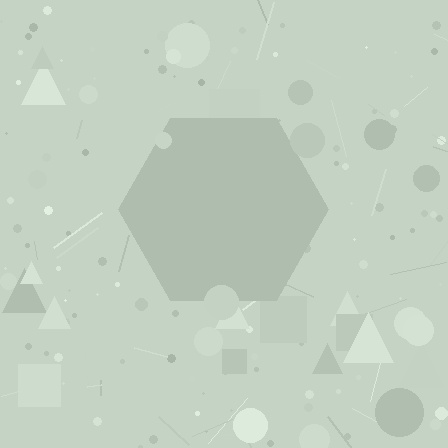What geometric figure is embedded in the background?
A hexagon is embedded in the background.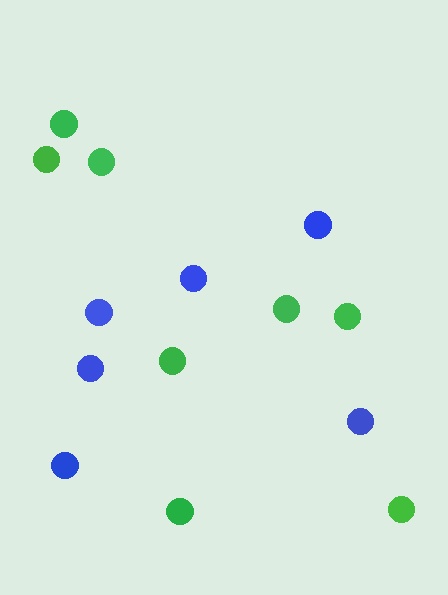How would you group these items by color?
There are 2 groups: one group of green circles (8) and one group of blue circles (6).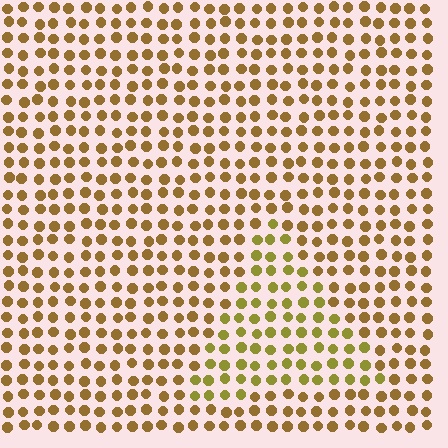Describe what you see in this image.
The image is filled with small brown elements in a uniform arrangement. A triangle-shaped region is visible where the elements are tinted to a slightly different hue, forming a subtle color boundary.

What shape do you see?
I see a triangle.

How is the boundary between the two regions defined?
The boundary is defined purely by a slight shift in hue (about 26 degrees). Spacing, size, and orientation are identical on both sides.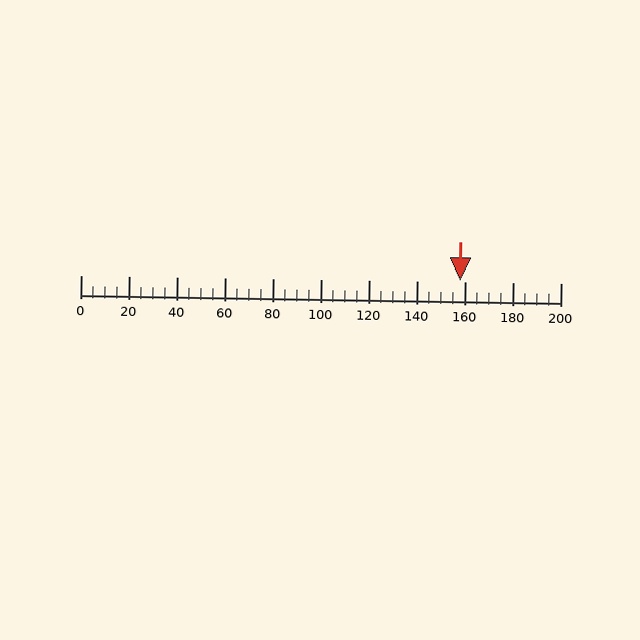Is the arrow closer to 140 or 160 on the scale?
The arrow is closer to 160.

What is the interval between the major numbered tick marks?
The major tick marks are spaced 20 units apart.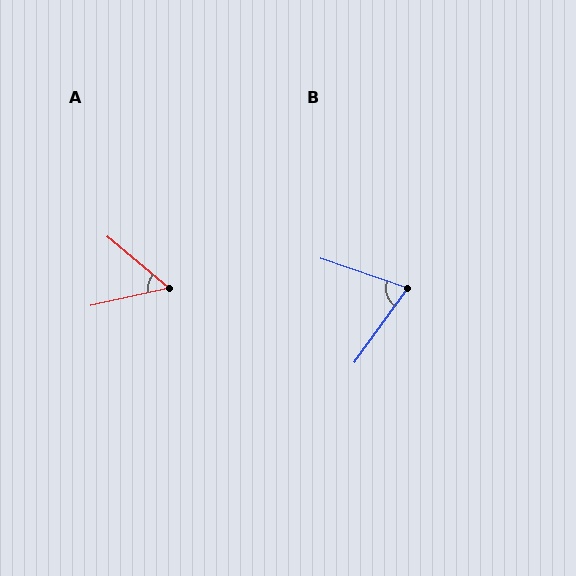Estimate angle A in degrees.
Approximately 53 degrees.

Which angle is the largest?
B, at approximately 73 degrees.